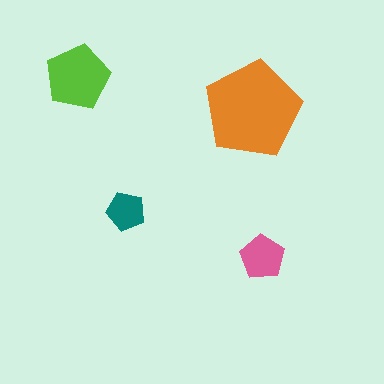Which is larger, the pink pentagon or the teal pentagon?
The pink one.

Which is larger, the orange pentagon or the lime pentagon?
The orange one.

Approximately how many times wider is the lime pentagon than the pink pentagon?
About 1.5 times wider.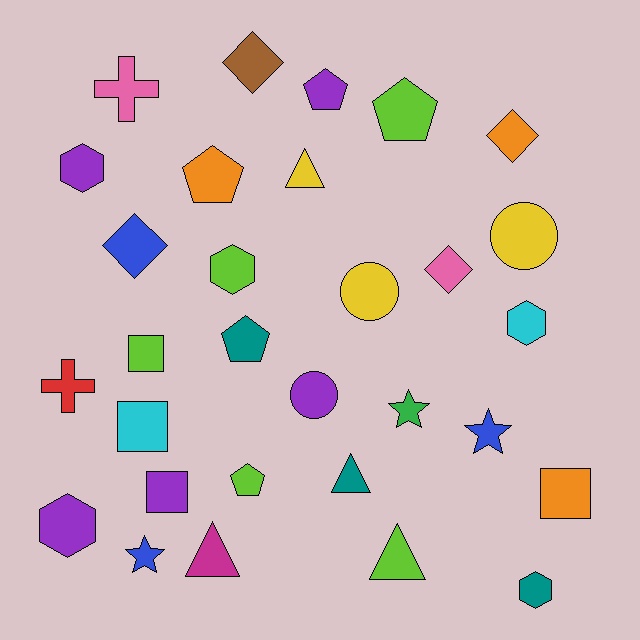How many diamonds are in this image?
There are 4 diamonds.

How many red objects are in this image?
There is 1 red object.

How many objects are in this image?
There are 30 objects.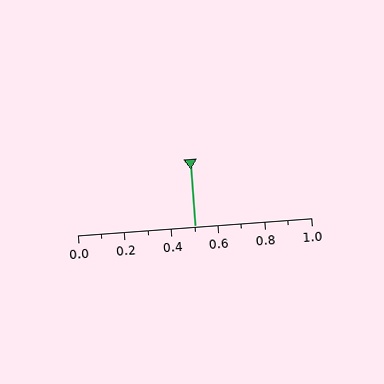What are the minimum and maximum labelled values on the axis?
The axis runs from 0.0 to 1.0.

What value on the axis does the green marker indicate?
The marker indicates approximately 0.5.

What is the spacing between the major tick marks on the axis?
The major ticks are spaced 0.2 apart.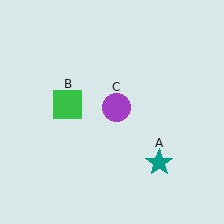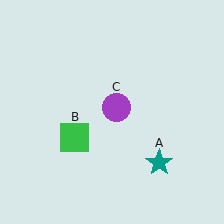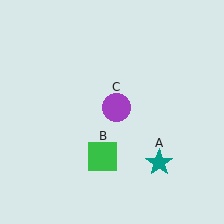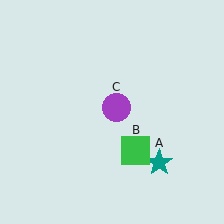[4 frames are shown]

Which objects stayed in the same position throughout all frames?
Teal star (object A) and purple circle (object C) remained stationary.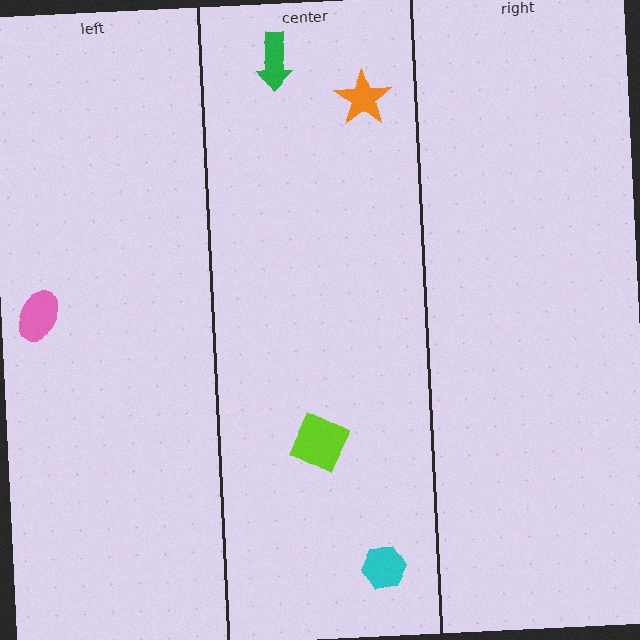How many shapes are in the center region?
4.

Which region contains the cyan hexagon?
The center region.